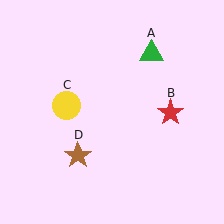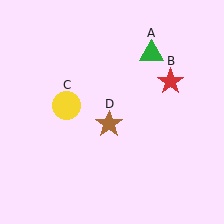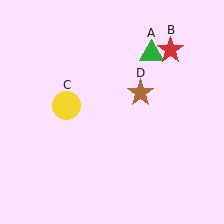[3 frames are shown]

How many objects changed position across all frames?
2 objects changed position: red star (object B), brown star (object D).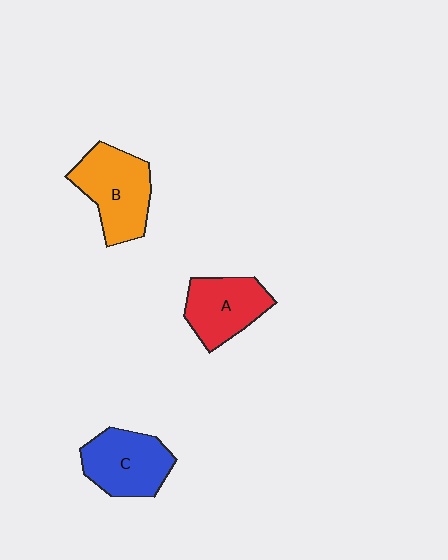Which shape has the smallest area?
Shape A (red).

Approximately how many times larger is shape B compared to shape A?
Approximately 1.2 times.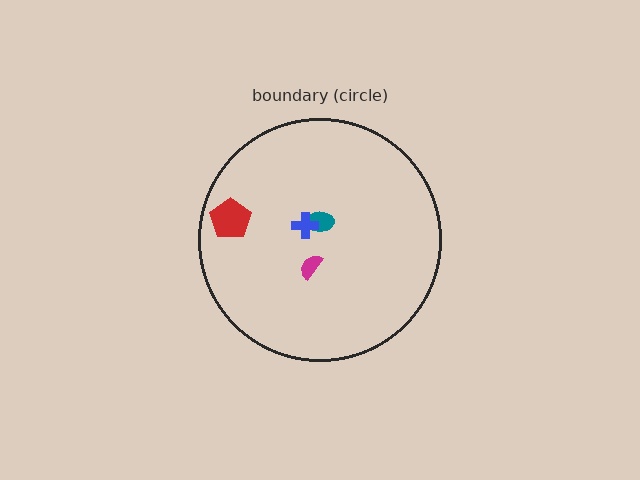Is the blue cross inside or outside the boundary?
Inside.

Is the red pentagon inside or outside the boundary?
Inside.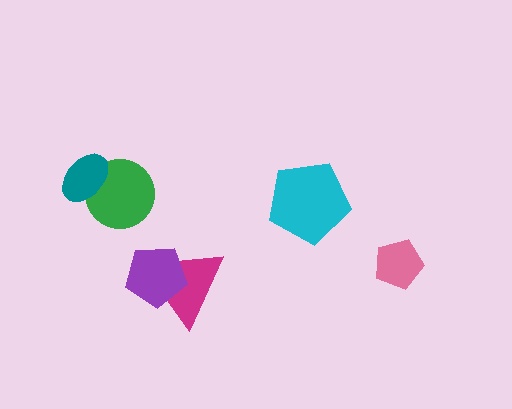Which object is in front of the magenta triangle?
The purple pentagon is in front of the magenta triangle.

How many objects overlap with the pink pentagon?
0 objects overlap with the pink pentagon.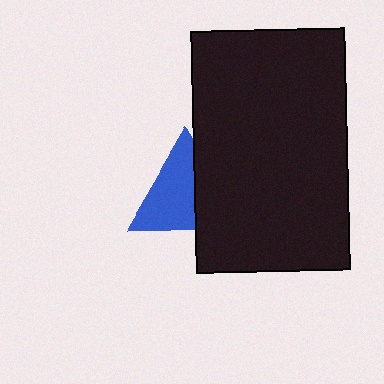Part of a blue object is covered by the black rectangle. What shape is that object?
It is a triangle.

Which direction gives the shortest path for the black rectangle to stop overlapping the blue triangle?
Moving right gives the shortest separation.